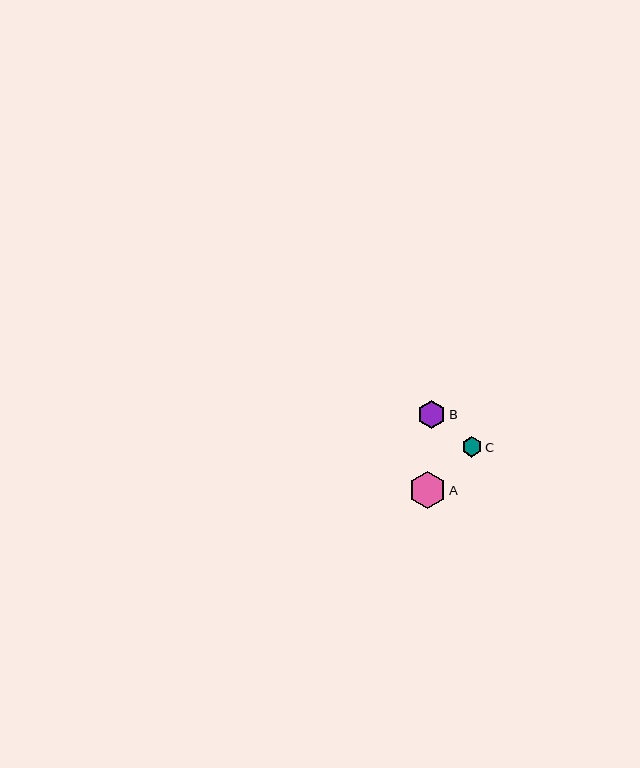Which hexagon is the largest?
Hexagon A is the largest with a size of approximately 36 pixels.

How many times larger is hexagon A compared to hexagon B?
Hexagon A is approximately 1.3 times the size of hexagon B.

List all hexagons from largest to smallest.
From largest to smallest: A, B, C.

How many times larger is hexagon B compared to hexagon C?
Hexagon B is approximately 1.3 times the size of hexagon C.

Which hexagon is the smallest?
Hexagon C is the smallest with a size of approximately 21 pixels.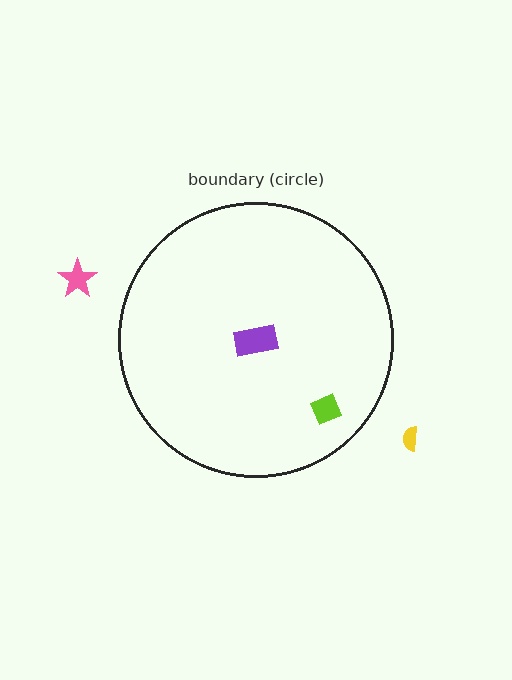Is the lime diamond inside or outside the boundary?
Inside.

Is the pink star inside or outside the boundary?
Outside.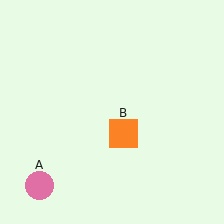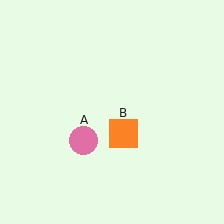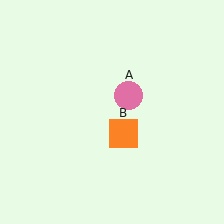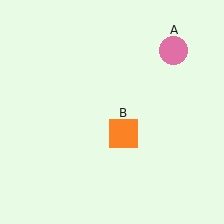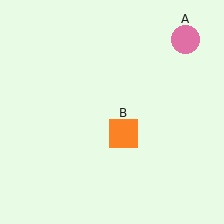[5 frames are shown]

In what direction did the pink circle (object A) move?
The pink circle (object A) moved up and to the right.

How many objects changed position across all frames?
1 object changed position: pink circle (object A).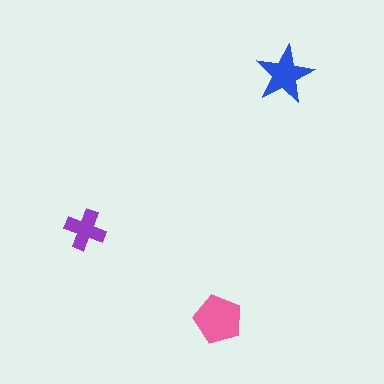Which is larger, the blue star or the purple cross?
The blue star.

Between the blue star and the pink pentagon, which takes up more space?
The pink pentagon.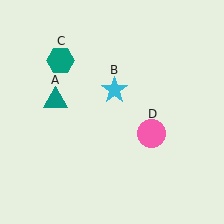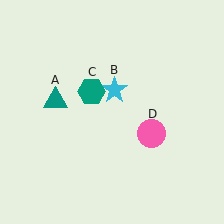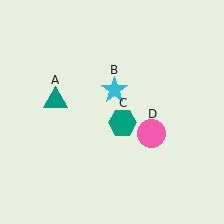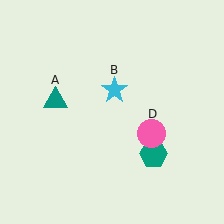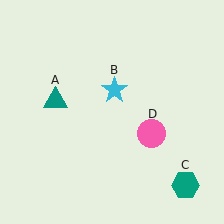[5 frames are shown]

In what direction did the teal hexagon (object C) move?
The teal hexagon (object C) moved down and to the right.